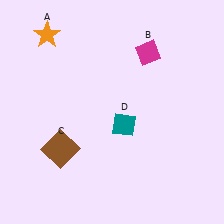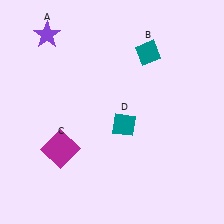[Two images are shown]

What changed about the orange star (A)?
In Image 1, A is orange. In Image 2, it changed to purple.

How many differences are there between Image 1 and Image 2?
There are 3 differences between the two images.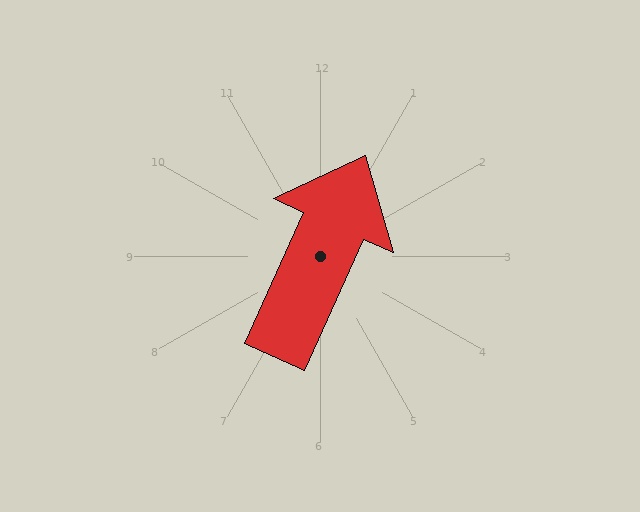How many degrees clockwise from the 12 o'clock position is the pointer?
Approximately 24 degrees.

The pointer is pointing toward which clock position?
Roughly 1 o'clock.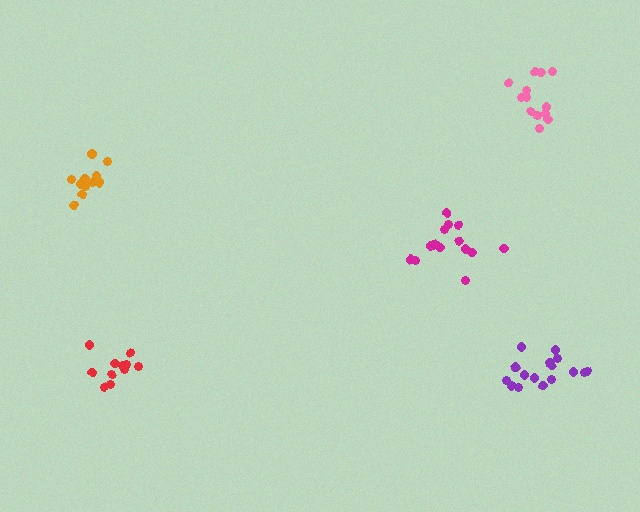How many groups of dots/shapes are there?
There are 5 groups.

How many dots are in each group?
Group 1: 13 dots, Group 2: 16 dots, Group 3: 11 dots, Group 4: 14 dots, Group 5: 11 dots (65 total).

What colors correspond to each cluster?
The clusters are colored: pink, purple, orange, magenta, red.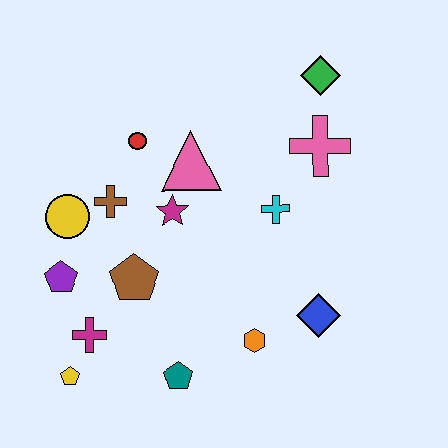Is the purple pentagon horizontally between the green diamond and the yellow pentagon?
No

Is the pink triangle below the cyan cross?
No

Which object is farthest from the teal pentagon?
The green diamond is farthest from the teal pentagon.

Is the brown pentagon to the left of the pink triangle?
Yes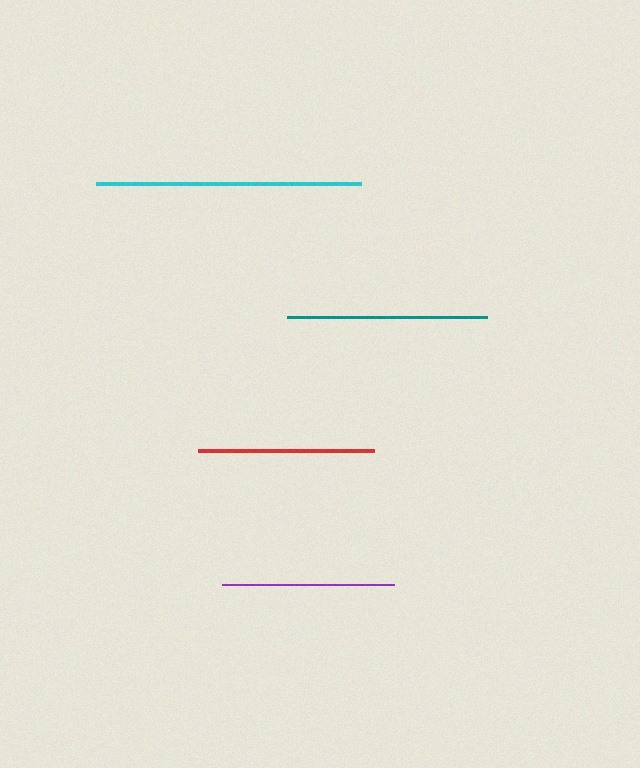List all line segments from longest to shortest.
From longest to shortest: cyan, teal, red, purple.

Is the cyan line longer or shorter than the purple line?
The cyan line is longer than the purple line.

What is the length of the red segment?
The red segment is approximately 176 pixels long.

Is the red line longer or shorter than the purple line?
The red line is longer than the purple line.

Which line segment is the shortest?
The purple line is the shortest at approximately 172 pixels.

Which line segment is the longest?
The cyan line is the longest at approximately 265 pixels.